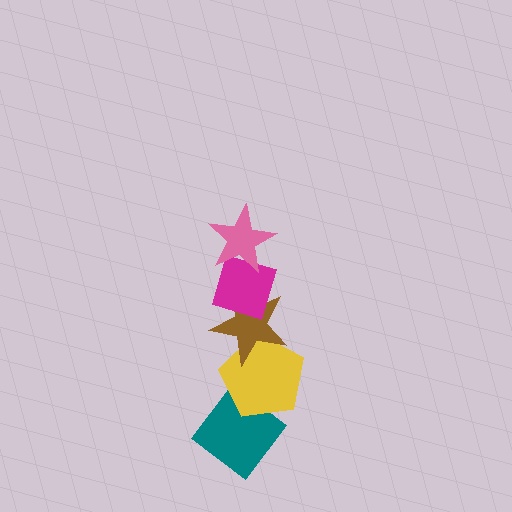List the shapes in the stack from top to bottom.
From top to bottom: the pink star, the magenta diamond, the brown star, the yellow pentagon, the teal diamond.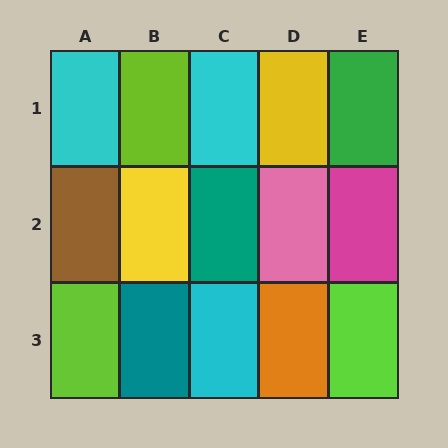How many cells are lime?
3 cells are lime.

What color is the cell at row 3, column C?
Cyan.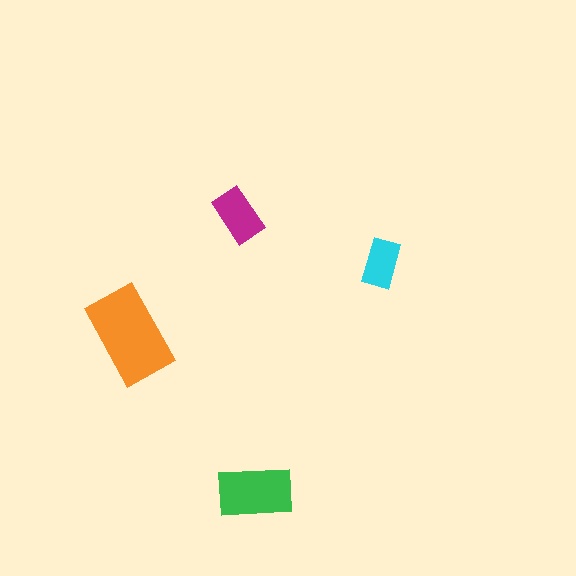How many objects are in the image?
There are 4 objects in the image.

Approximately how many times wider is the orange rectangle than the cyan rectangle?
About 2 times wider.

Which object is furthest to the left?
The orange rectangle is leftmost.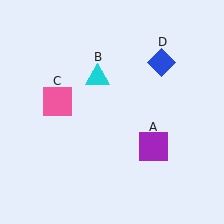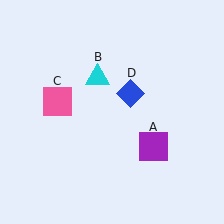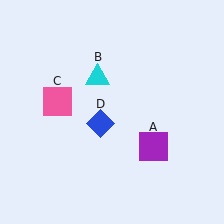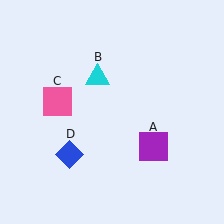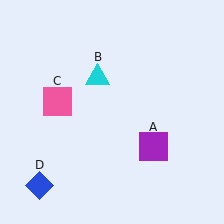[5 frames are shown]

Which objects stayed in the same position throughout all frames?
Purple square (object A) and cyan triangle (object B) and pink square (object C) remained stationary.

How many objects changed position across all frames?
1 object changed position: blue diamond (object D).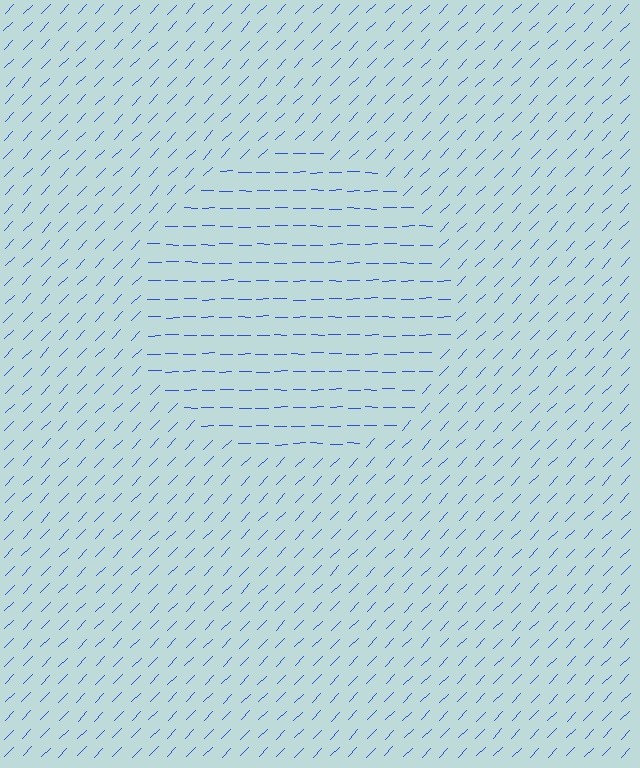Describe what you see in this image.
The image is filled with small blue line segments. A circle region in the image has lines oriented differently from the surrounding lines, creating a visible texture boundary.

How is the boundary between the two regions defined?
The boundary is defined purely by a change in line orientation (approximately 45 degrees difference). All lines are the same color and thickness.